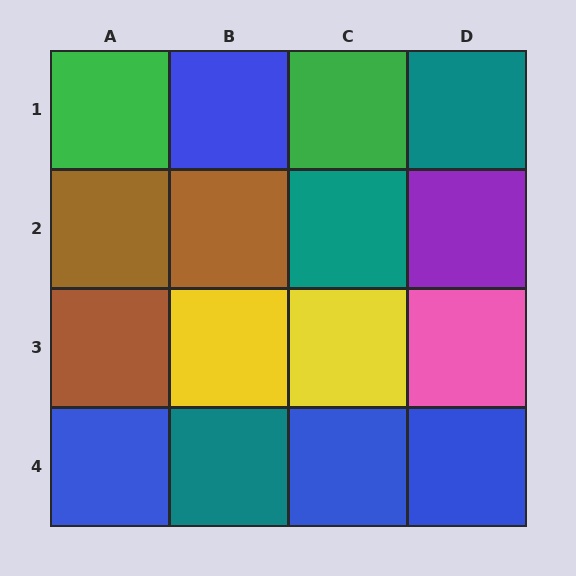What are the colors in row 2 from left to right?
Brown, brown, teal, purple.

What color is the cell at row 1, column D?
Teal.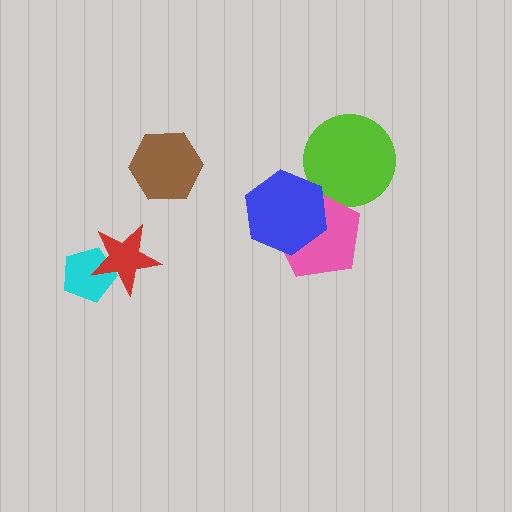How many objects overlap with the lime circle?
1 object overlaps with the lime circle.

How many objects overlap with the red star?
1 object overlaps with the red star.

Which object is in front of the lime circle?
The pink pentagon is in front of the lime circle.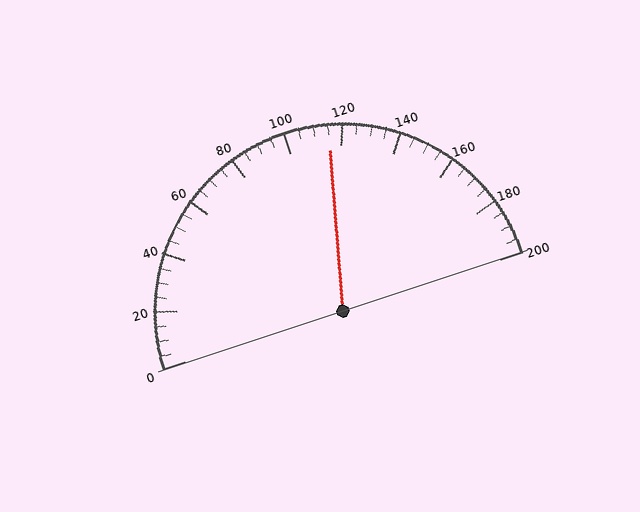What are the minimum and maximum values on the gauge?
The gauge ranges from 0 to 200.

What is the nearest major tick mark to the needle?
The nearest major tick mark is 120.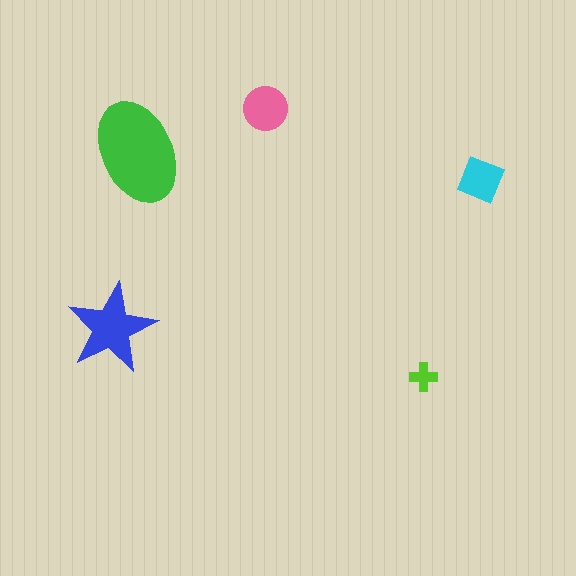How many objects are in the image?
There are 5 objects in the image.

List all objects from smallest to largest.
The lime cross, the cyan square, the pink circle, the blue star, the green ellipse.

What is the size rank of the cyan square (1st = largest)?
4th.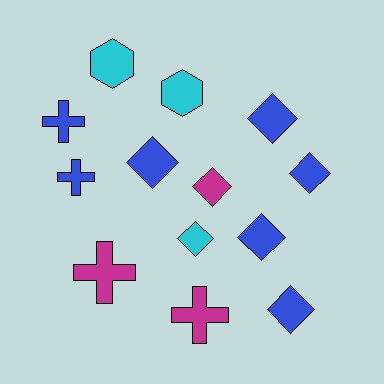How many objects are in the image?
There are 13 objects.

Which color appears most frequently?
Blue, with 7 objects.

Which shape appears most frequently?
Diamond, with 7 objects.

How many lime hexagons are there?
There are no lime hexagons.